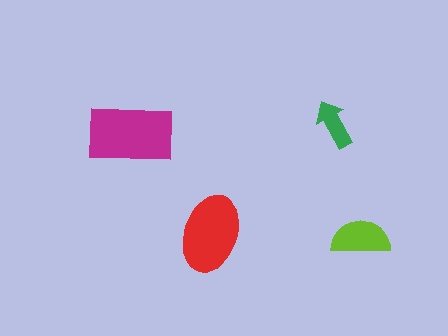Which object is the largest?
The magenta rectangle.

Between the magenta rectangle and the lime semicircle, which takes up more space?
The magenta rectangle.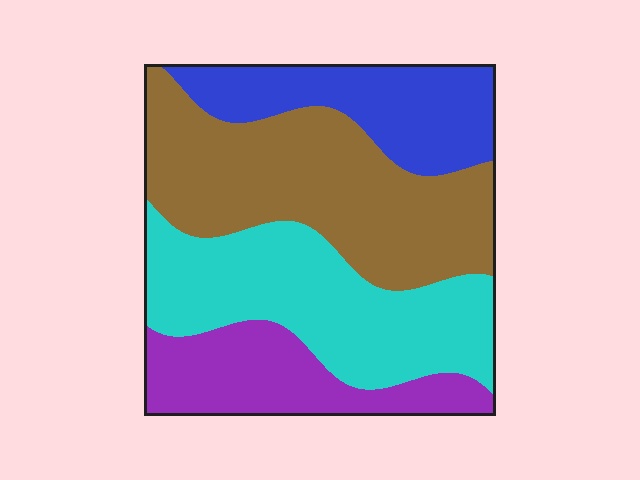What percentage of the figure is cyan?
Cyan covers around 30% of the figure.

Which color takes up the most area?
Brown, at roughly 35%.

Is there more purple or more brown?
Brown.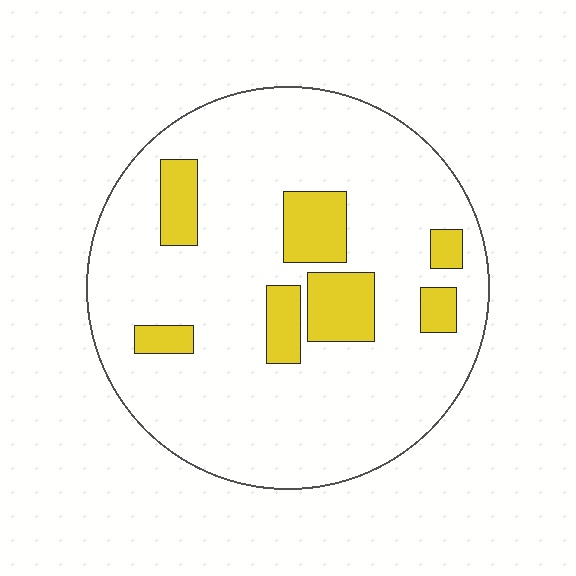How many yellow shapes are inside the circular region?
7.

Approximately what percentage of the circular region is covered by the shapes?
Approximately 15%.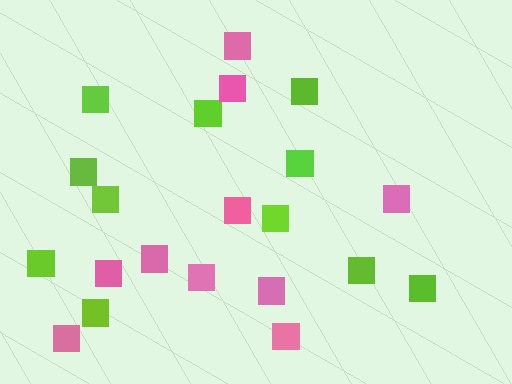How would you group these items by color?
There are 2 groups: one group of lime squares (11) and one group of pink squares (10).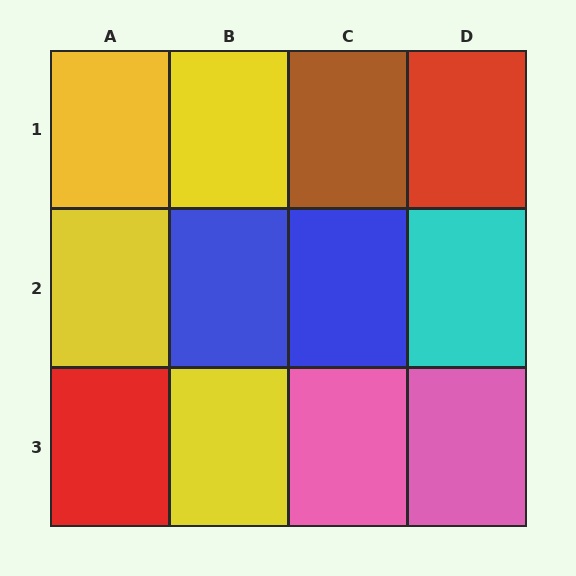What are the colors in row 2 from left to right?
Yellow, blue, blue, cyan.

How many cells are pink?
2 cells are pink.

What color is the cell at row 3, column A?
Red.